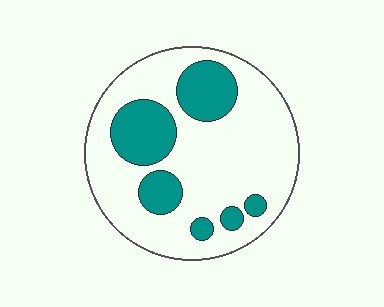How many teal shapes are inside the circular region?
6.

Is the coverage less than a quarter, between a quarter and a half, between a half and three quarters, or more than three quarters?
Between a quarter and a half.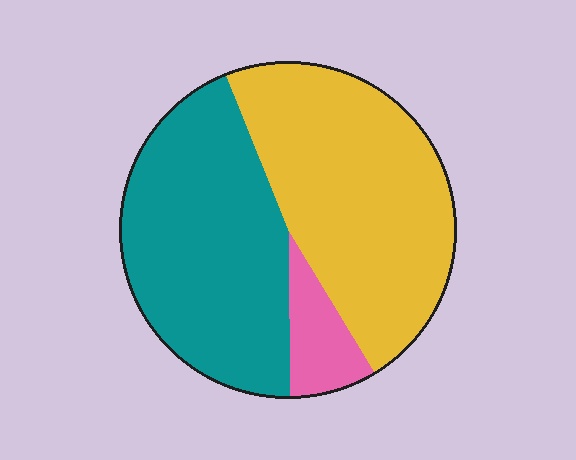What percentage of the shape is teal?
Teal covers about 45% of the shape.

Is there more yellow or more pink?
Yellow.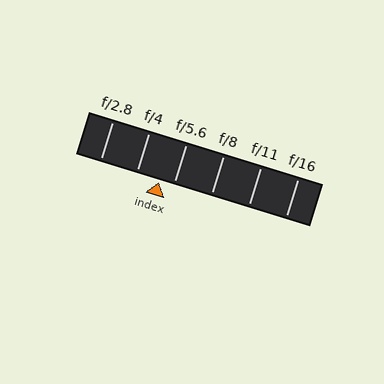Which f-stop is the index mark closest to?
The index mark is closest to f/5.6.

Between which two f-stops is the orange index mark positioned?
The index mark is between f/4 and f/5.6.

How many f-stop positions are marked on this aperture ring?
There are 6 f-stop positions marked.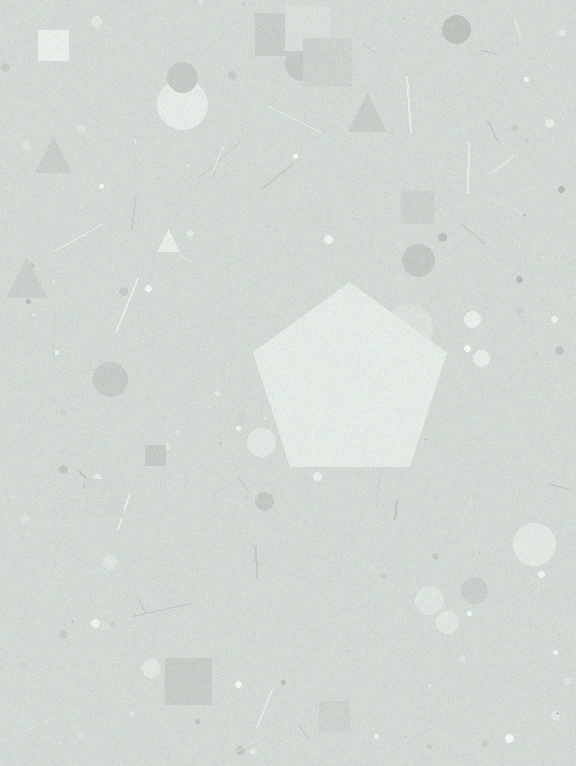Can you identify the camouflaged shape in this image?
The camouflaged shape is a pentagon.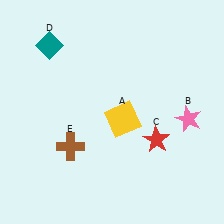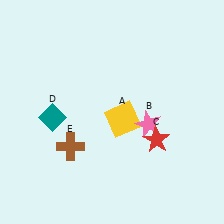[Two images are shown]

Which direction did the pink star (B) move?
The pink star (B) moved left.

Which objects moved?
The objects that moved are: the pink star (B), the teal diamond (D).